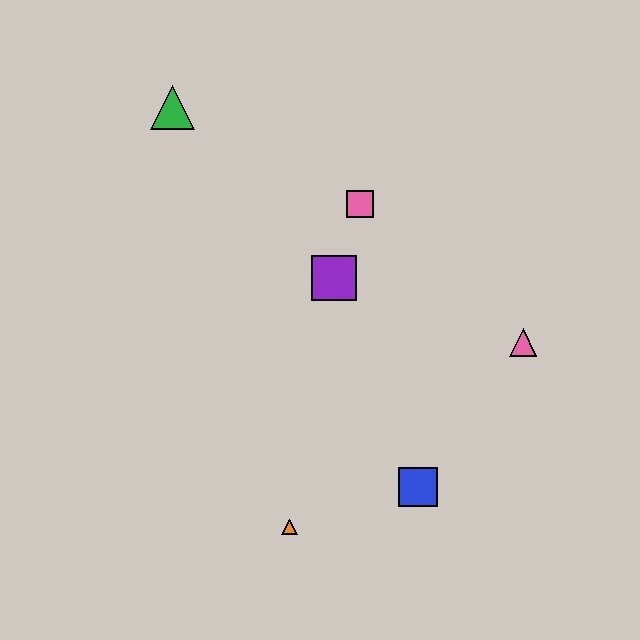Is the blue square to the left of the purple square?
No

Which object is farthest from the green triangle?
The blue square is farthest from the green triangle.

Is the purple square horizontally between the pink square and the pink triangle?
No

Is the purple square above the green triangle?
No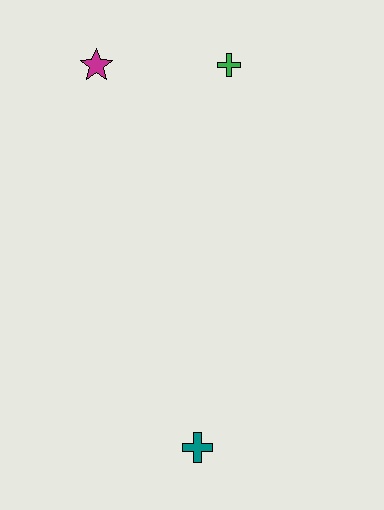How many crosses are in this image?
There are 2 crosses.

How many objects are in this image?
There are 3 objects.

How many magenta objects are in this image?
There is 1 magenta object.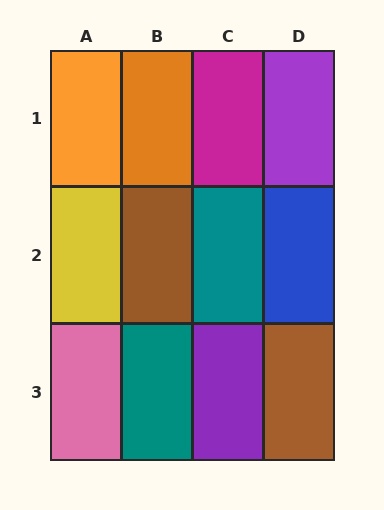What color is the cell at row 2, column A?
Yellow.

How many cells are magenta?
1 cell is magenta.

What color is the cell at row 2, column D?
Blue.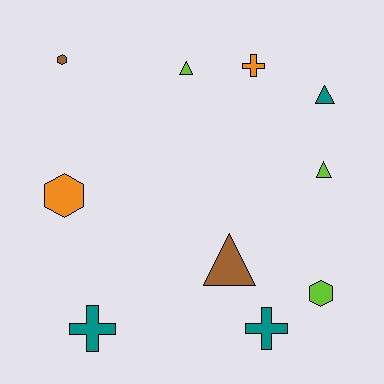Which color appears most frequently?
Teal, with 3 objects.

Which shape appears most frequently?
Triangle, with 4 objects.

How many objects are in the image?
There are 10 objects.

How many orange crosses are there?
There is 1 orange cross.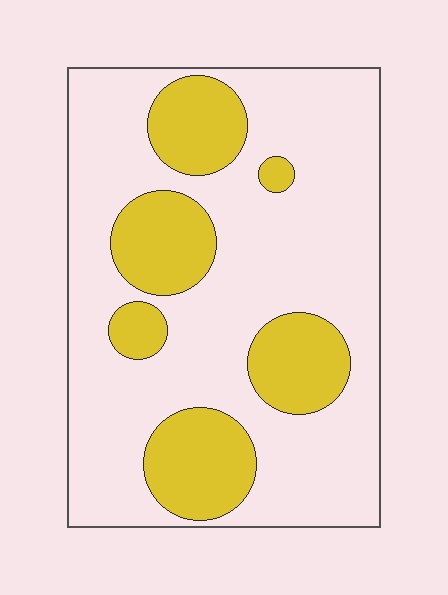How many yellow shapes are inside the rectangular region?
6.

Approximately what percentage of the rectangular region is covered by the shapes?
Approximately 25%.